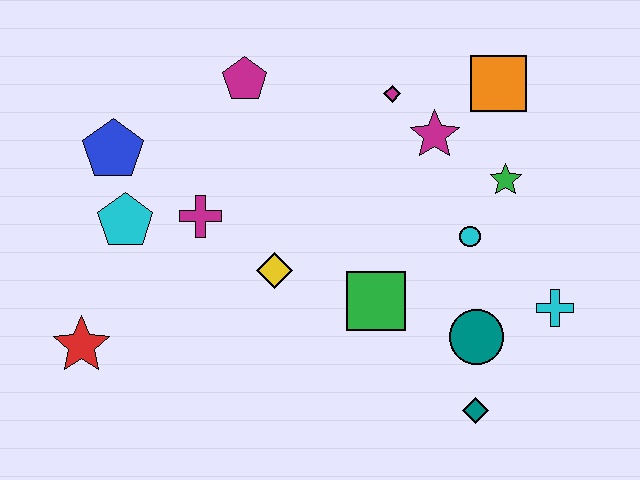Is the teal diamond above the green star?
No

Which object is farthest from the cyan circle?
The red star is farthest from the cyan circle.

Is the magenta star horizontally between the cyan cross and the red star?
Yes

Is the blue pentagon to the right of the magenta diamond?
No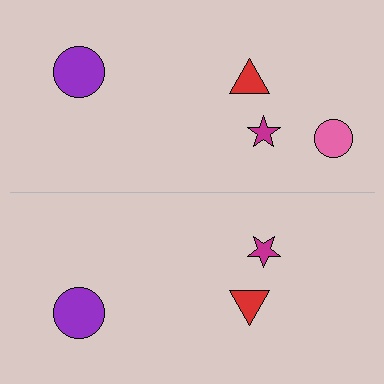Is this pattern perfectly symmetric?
No, the pattern is not perfectly symmetric. A pink circle is missing from the bottom side.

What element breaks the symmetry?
A pink circle is missing from the bottom side.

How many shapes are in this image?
There are 7 shapes in this image.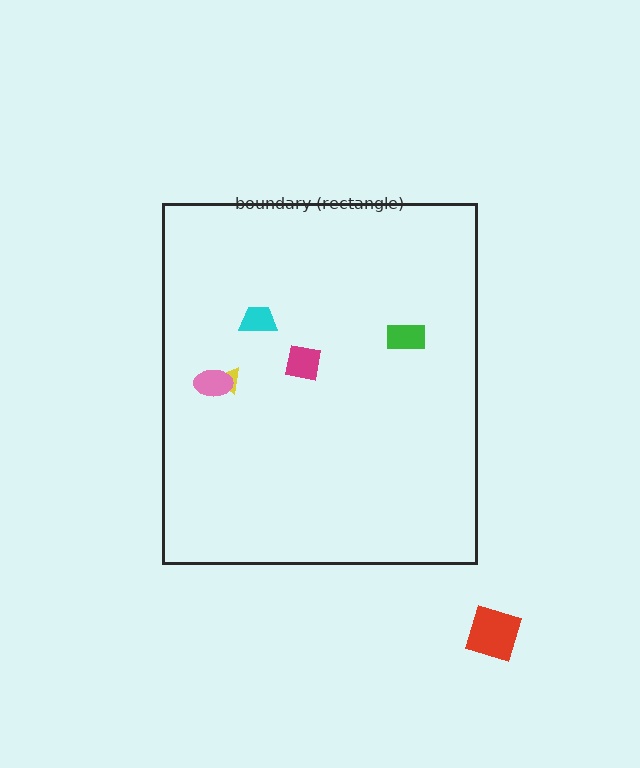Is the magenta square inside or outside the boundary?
Inside.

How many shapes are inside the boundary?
5 inside, 1 outside.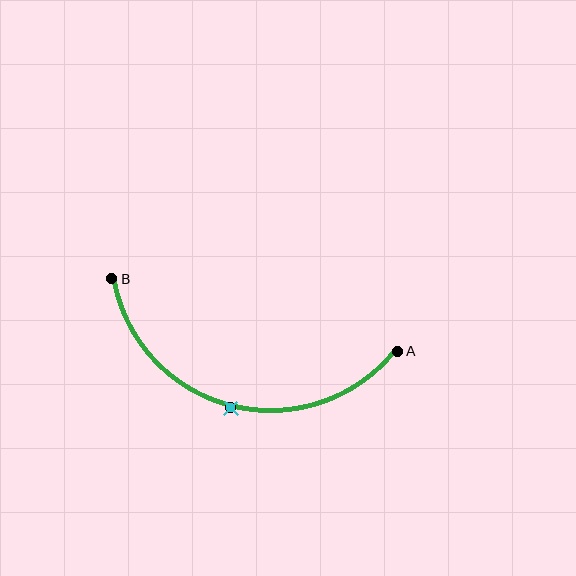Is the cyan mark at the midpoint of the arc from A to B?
Yes. The cyan mark lies on the arc at equal arc-length from both A and B — it is the arc midpoint.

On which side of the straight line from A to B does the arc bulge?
The arc bulges below the straight line connecting A and B.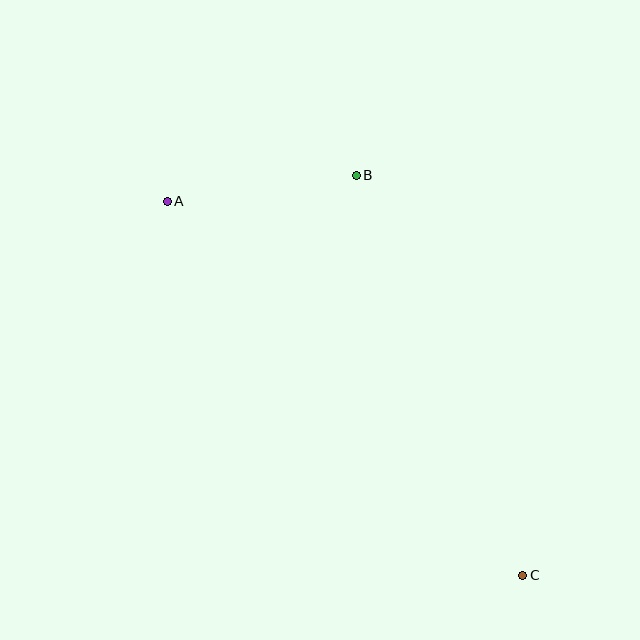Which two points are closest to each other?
Points A and B are closest to each other.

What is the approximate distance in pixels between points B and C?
The distance between B and C is approximately 433 pixels.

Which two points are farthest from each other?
Points A and C are farthest from each other.